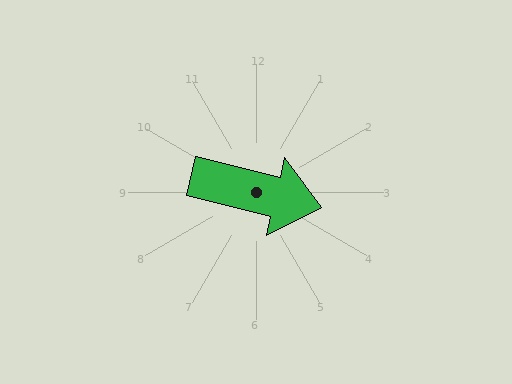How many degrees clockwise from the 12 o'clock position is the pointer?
Approximately 104 degrees.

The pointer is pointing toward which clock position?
Roughly 3 o'clock.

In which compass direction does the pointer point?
East.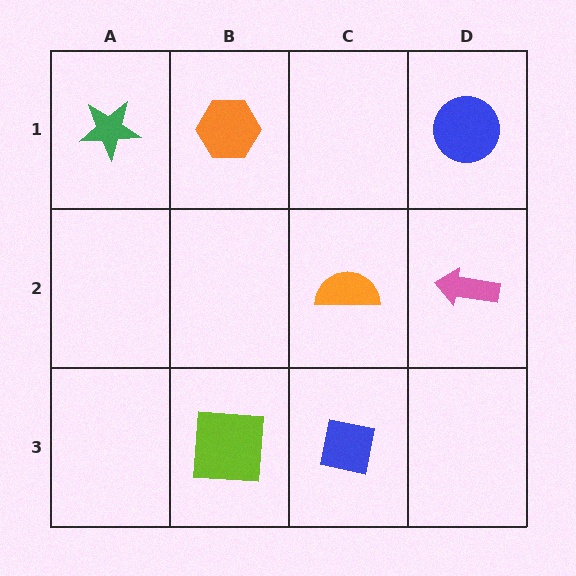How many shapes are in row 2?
2 shapes.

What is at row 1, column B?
An orange hexagon.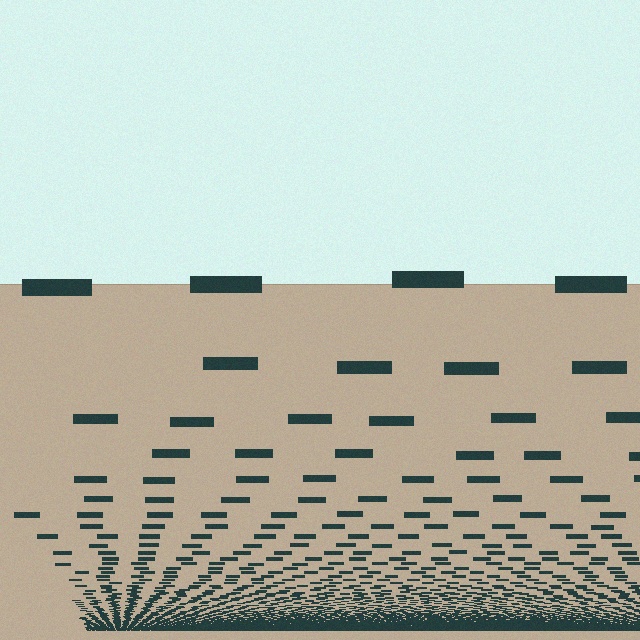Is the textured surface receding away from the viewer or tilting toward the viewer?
The surface appears to tilt toward the viewer. Texture elements get larger and sparser toward the top.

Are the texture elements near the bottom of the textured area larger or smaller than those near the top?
Smaller. The gradient is inverted — elements near the bottom are smaller and denser.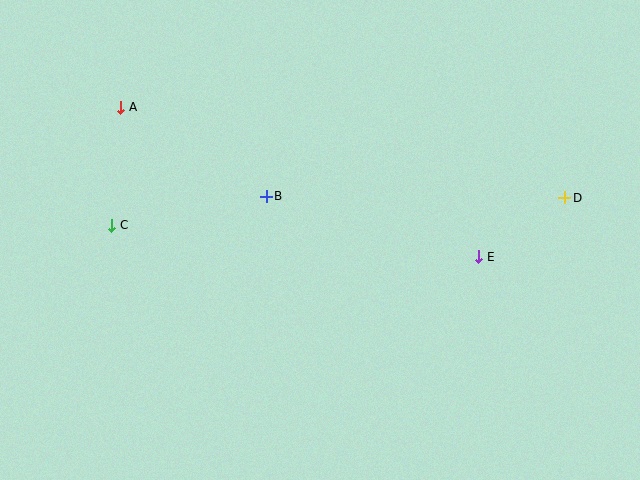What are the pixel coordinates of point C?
Point C is at (112, 225).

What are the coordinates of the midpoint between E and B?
The midpoint between E and B is at (373, 226).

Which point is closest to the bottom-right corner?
Point E is closest to the bottom-right corner.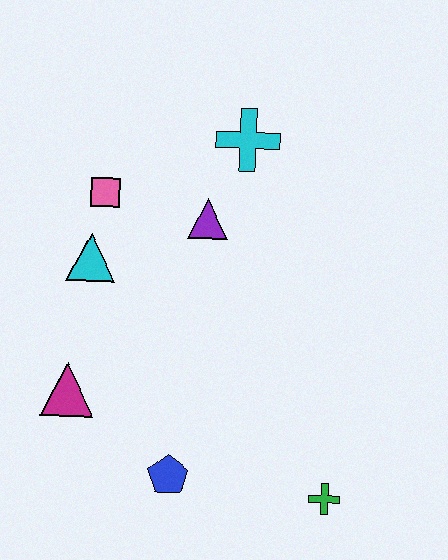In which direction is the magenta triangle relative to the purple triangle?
The magenta triangle is below the purple triangle.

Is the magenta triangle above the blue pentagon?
Yes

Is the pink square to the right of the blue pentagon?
No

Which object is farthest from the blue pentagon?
The cyan cross is farthest from the blue pentagon.